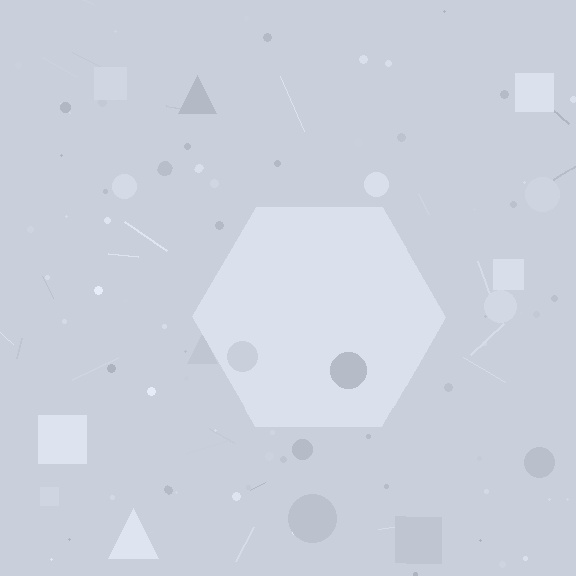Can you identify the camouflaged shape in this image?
The camouflaged shape is a hexagon.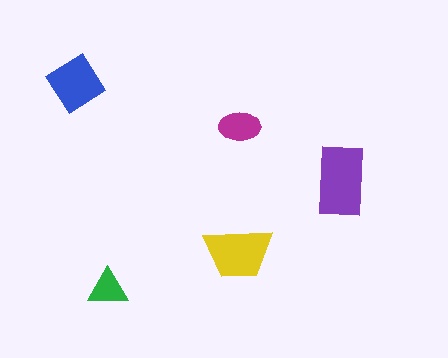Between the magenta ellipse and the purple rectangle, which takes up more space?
The purple rectangle.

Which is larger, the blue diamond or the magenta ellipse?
The blue diamond.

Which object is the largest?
The purple rectangle.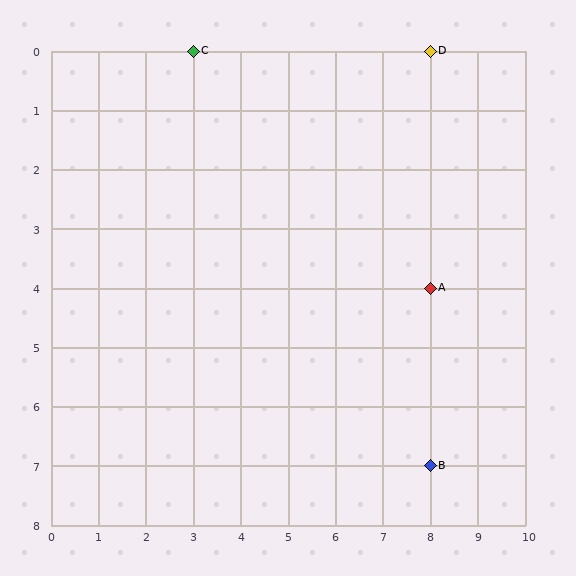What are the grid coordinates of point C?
Point C is at grid coordinates (3, 0).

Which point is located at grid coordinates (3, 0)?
Point C is at (3, 0).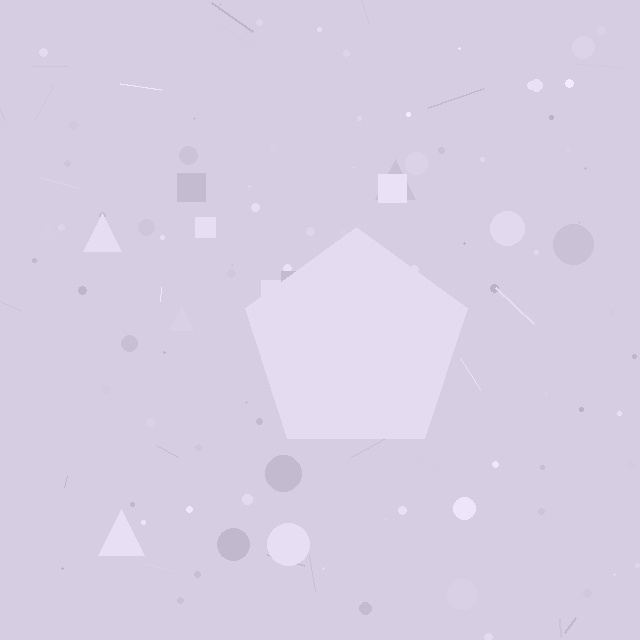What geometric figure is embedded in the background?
A pentagon is embedded in the background.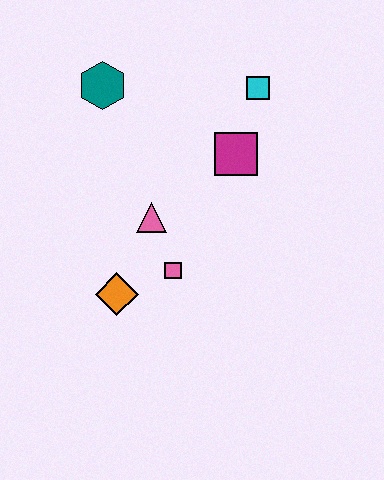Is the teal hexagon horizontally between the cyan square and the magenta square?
No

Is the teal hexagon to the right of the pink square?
No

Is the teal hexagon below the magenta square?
No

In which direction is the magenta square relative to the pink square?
The magenta square is above the pink square.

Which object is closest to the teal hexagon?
The pink triangle is closest to the teal hexagon.